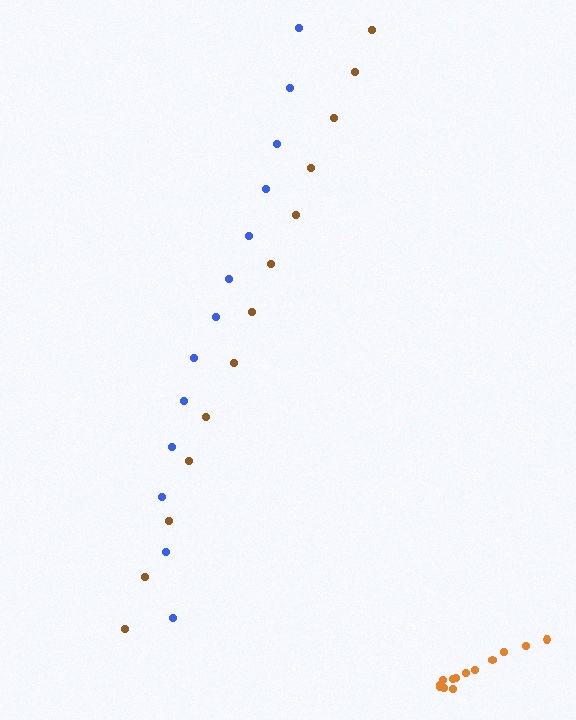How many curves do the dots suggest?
There are 3 distinct paths.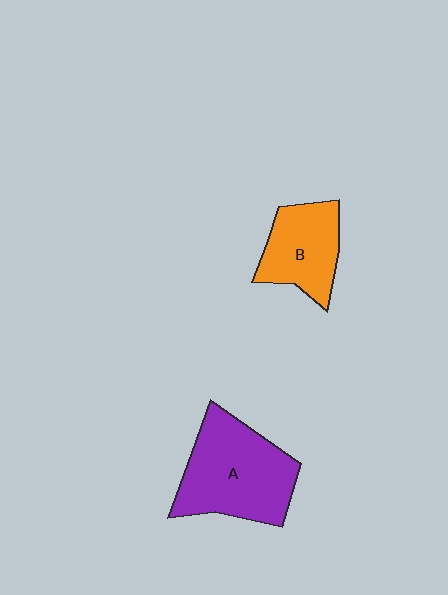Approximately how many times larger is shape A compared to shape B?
Approximately 1.6 times.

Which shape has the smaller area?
Shape B (orange).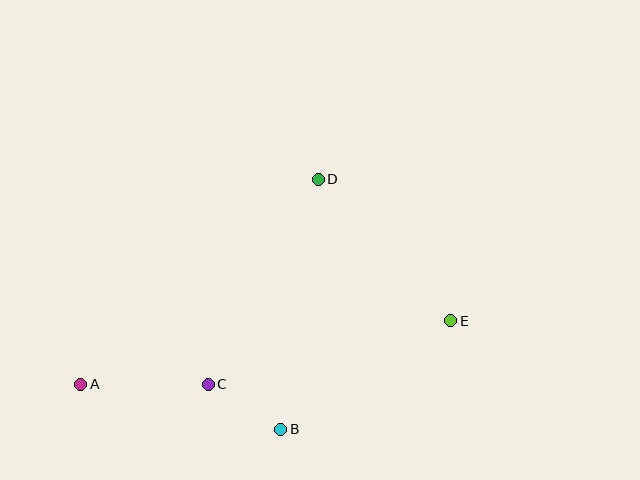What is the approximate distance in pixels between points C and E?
The distance between C and E is approximately 251 pixels.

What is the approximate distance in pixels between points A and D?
The distance between A and D is approximately 314 pixels.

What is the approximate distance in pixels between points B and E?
The distance between B and E is approximately 202 pixels.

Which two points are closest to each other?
Points B and C are closest to each other.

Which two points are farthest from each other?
Points A and E are farthest from each other.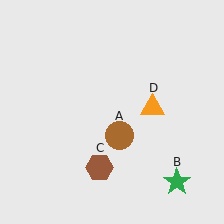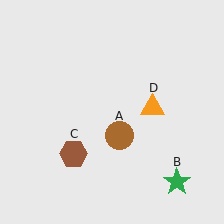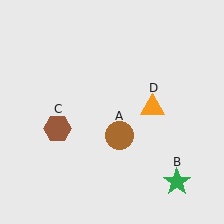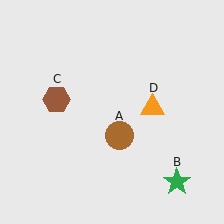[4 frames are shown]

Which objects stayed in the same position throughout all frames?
Brown circle (object A) and green star (object B) and orange triangle (object D) remained stationary.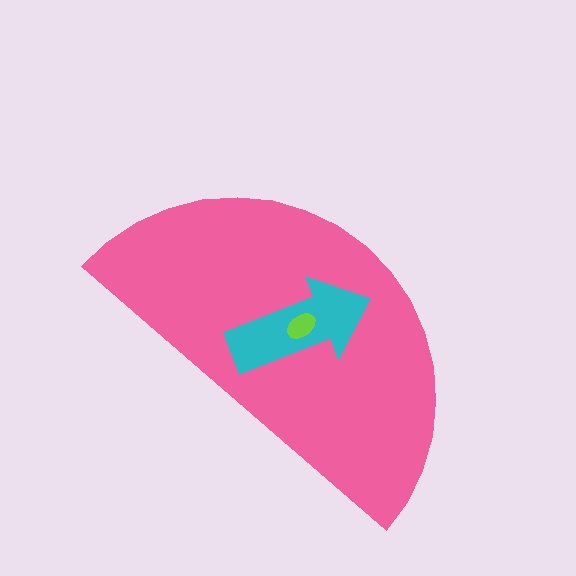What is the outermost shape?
The pink semicircle.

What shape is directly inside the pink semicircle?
The cyan arrow.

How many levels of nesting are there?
3.